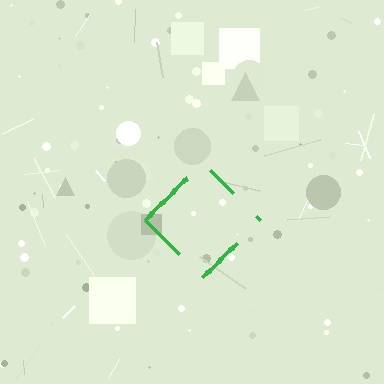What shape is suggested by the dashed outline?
The dashed outline suggests a diamond.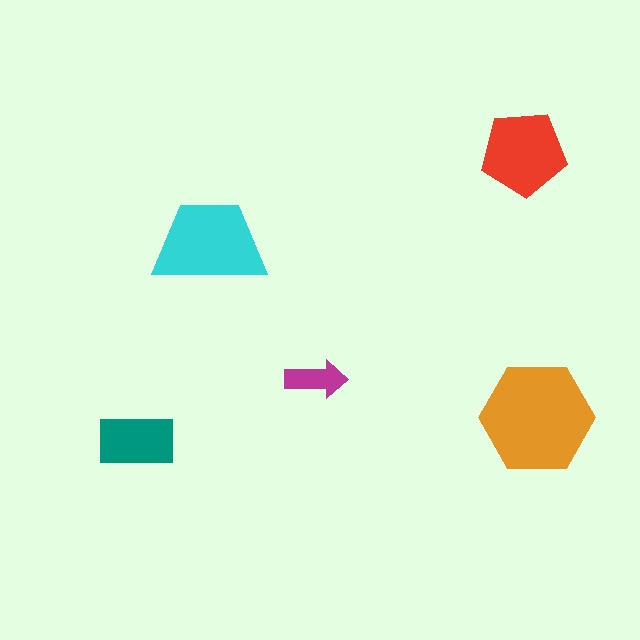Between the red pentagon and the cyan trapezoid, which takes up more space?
The cyan trapezoid.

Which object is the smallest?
The magenta arrow.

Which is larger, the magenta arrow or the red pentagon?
The red pentagon.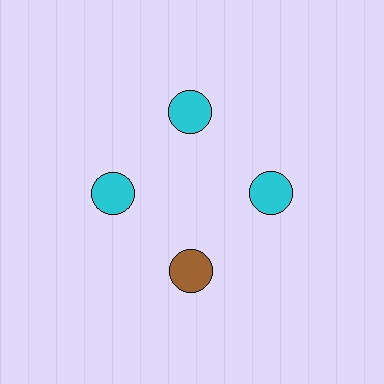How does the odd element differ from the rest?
It has a different color: brown instead of cyan.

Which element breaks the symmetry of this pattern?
The brown circle at roughly the 6 o'clock position breaks the symmetry. All other shapes are cyan circles.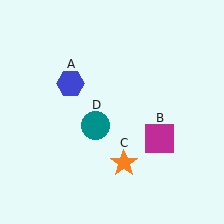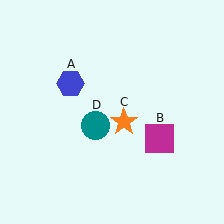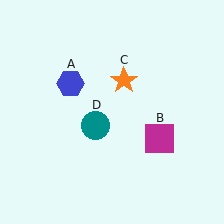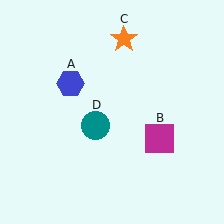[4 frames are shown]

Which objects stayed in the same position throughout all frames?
Blue hexagon (object A) and magenta square (object B) and teal circle (object D) remained stationary.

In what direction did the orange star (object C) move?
The orange star (object C) moved up.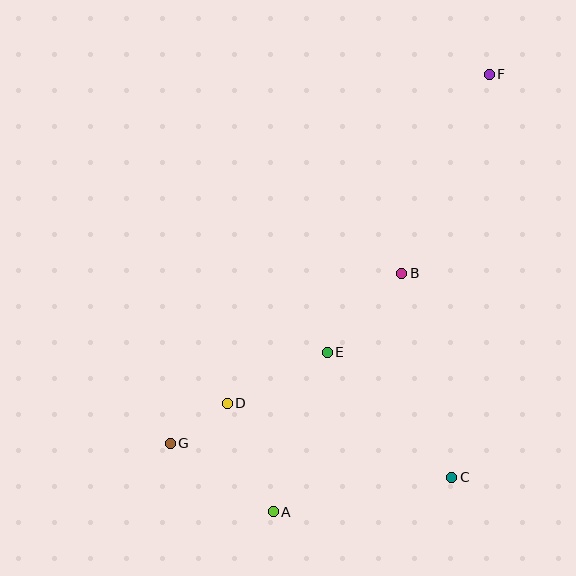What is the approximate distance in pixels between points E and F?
The distance between E and F is approximately 322 pixels.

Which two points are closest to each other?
Points D and G are closest to each other.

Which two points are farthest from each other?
Points F and G are farthest from each other.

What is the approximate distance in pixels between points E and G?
The distance between E and G is approximately 182 pixels.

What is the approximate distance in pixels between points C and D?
The distance between C and D is approximately 236 pixels.